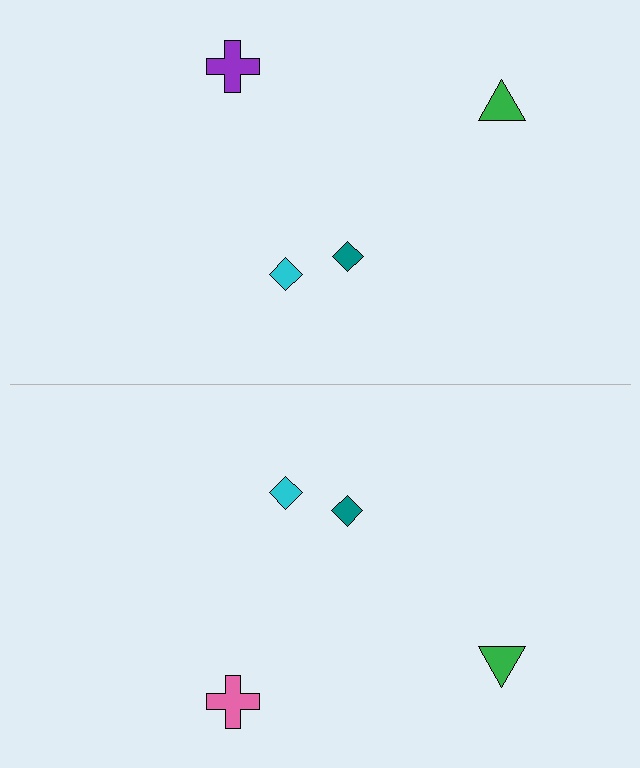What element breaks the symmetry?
The pink cross on the bottom side breaks the symmetry — its mirror counterpart is purple.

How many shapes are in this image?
There are 8 shapes in this image.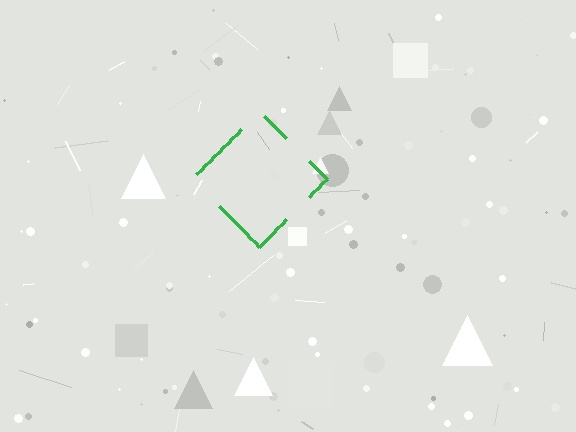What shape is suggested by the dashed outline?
The dashed outline suggests a diamond.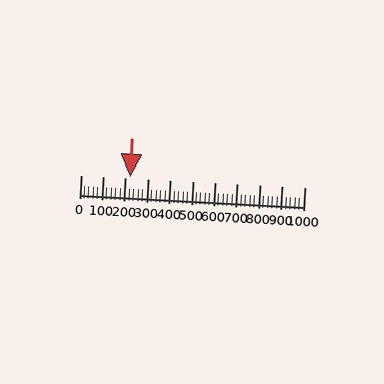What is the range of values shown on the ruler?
The ruler shows values from 0 to 1000.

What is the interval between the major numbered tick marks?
The major tick marks are spaced 100 units apart.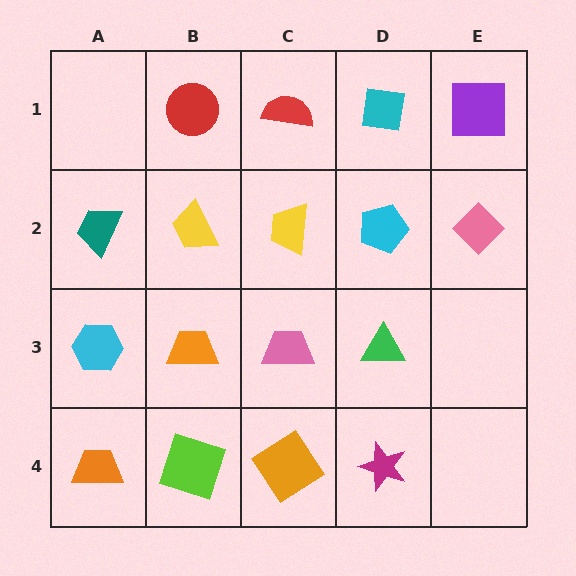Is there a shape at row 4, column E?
No, that cell is empty.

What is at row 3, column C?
A pink trapezoid.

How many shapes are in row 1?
4 shapes.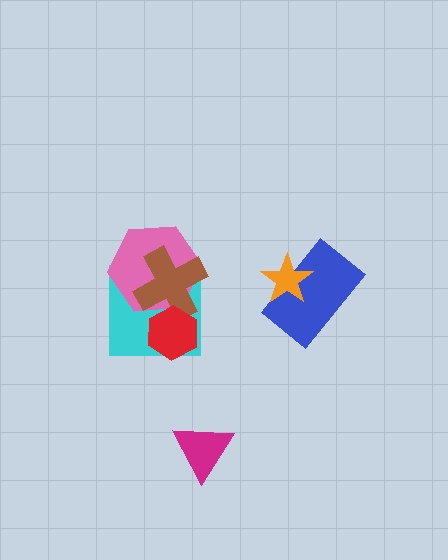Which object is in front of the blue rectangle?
The orange star is in front of the blue rectangle.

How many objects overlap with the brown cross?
3 objects overlap with the brown cross.